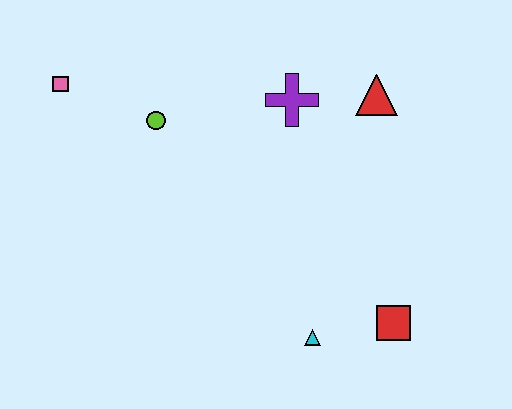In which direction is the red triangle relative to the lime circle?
The red triangle is to the right of the lime circle.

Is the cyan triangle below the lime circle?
Yes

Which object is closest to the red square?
The cyan triangle is closest to the red square.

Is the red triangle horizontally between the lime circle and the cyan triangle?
No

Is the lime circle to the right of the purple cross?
No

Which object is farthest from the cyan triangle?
The pink square is farthest from the cyan triangle.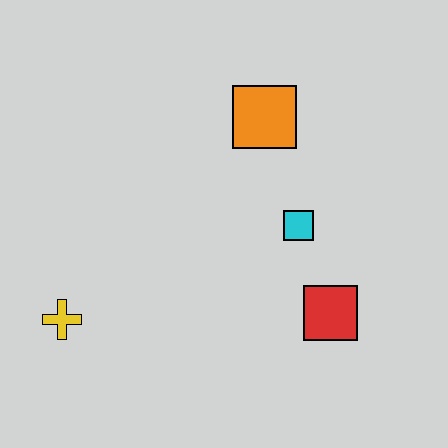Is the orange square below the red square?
No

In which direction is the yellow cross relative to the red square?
The yellow cross is to the left of the red square.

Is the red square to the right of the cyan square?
Yes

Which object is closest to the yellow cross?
The cyan square is closest to the yellow cross.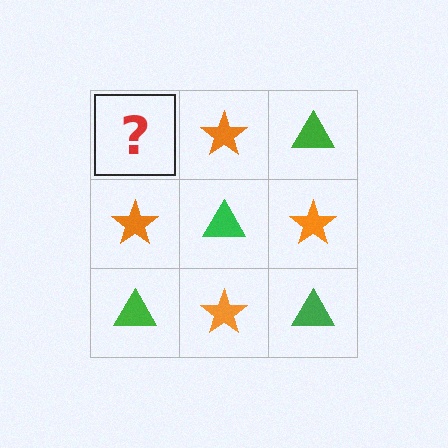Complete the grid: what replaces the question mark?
The question mark should be replaced with a green triangle.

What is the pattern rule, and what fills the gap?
The rule is that it alternates green triangle and orange star in a checkerboard pattern. The gap should be filled with a green triangle.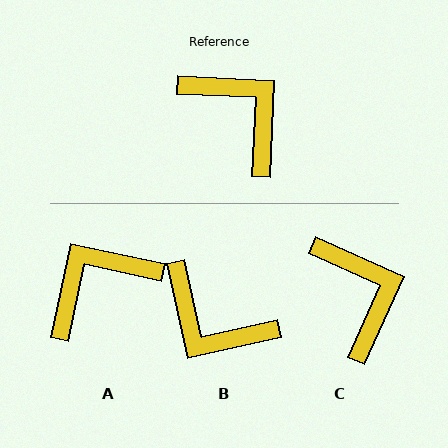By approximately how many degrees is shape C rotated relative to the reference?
Approximately 21 degrees clockwise.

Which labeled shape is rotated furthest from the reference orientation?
B, about 165 degrees away.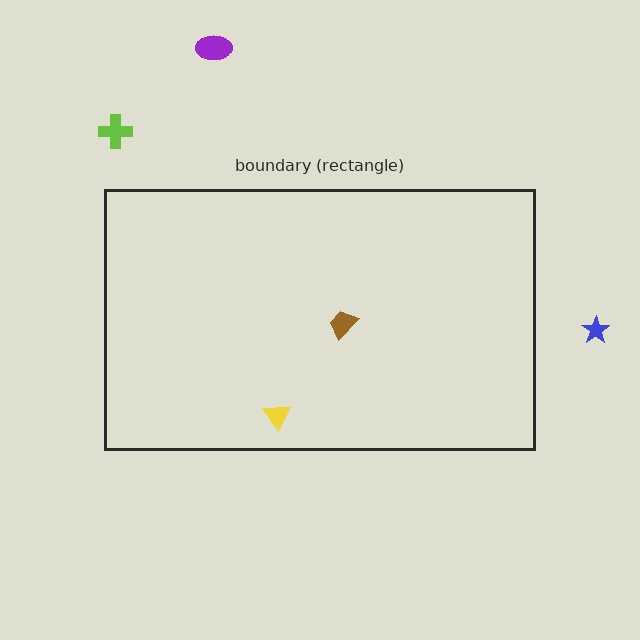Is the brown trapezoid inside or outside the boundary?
Inside.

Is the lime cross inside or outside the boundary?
Outside.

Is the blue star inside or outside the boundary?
Outside.